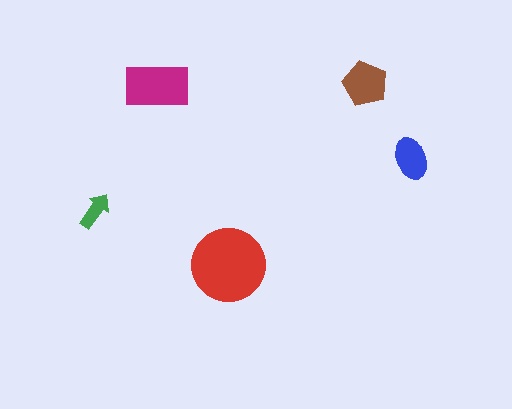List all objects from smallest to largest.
The green arrow, the blue ellipse, the brown pentagon, the magenta rectangle, the red circle.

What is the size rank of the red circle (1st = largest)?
1st.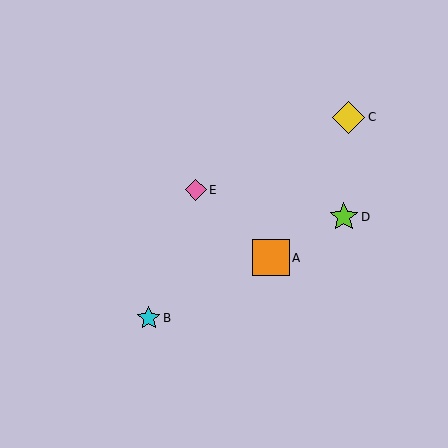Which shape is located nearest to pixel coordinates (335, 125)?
The yellow diamond (labeled C) at (349, 117) is nearest to that location.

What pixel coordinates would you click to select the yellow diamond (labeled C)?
Click at (349, 117) to select the yellow diamond C.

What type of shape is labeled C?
Shape C is a yellow diamond.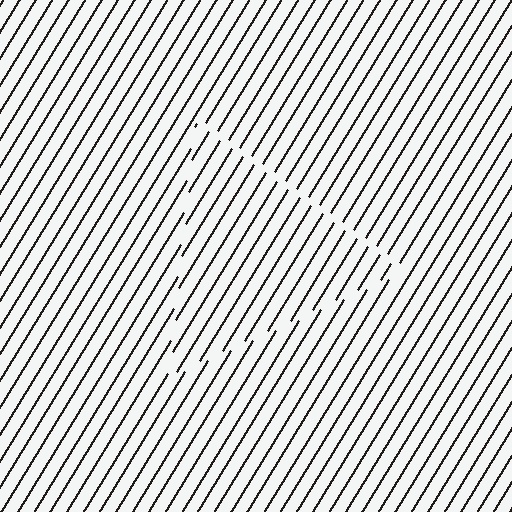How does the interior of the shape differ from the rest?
The interior of the shape contains the same grating, shifted by half a period — the contour is defined by the phase discontinuity where line-ends from the inner and outer gratings abut.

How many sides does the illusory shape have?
3 sides — the line-ends trace a triangle.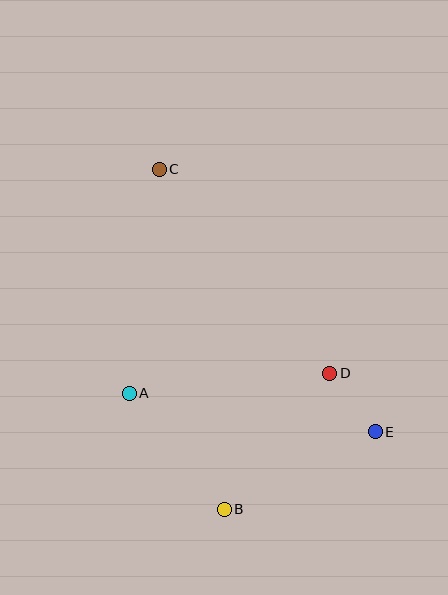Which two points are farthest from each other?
Points B and C are farthest from each other.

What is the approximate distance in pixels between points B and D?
The distance between B and D is approximately 172 pixels.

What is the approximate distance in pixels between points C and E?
The distance between C and E is approximately 340 pixels.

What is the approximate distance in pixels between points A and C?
The distance between A and C is approximately 226 pixels.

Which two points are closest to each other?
Points D and E are closest to each other.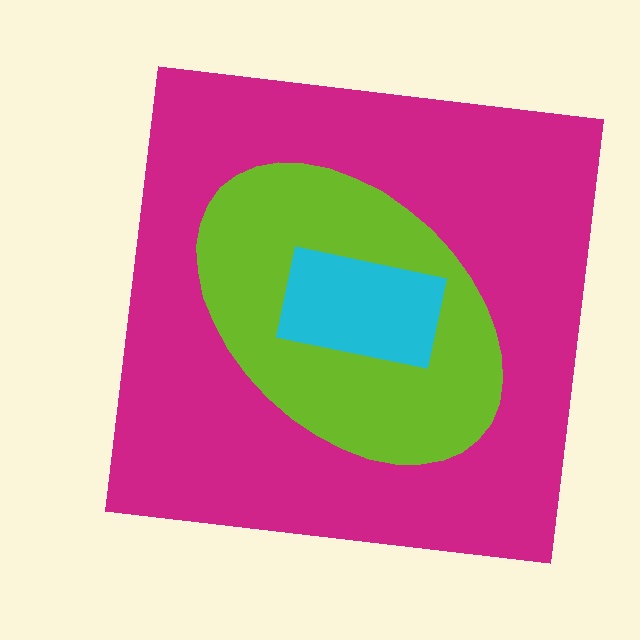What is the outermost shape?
The magenta square.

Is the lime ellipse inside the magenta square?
Yes.